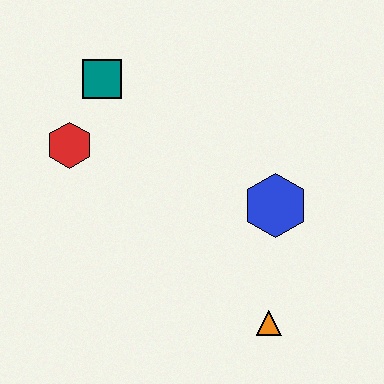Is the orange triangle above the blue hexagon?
No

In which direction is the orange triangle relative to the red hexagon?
The orange triangle is to the right of the red hexagon.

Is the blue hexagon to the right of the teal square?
Yes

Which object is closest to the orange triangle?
The blue hexagon is closest to the orange triangle.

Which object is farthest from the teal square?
The orange triangle is farthest from the teal square.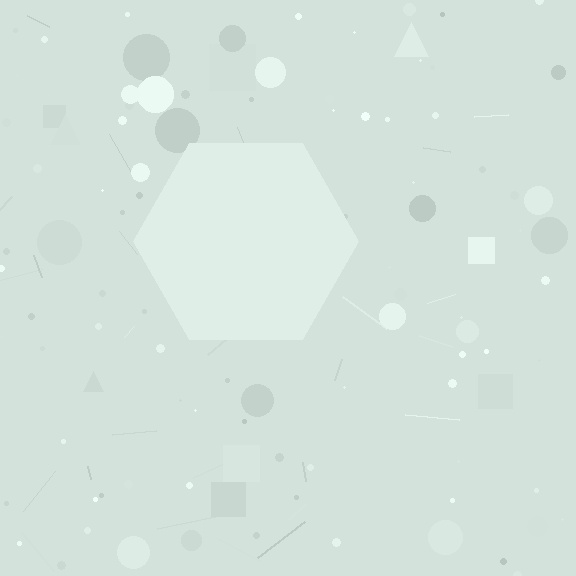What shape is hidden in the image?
A hexagon is hidden in the image.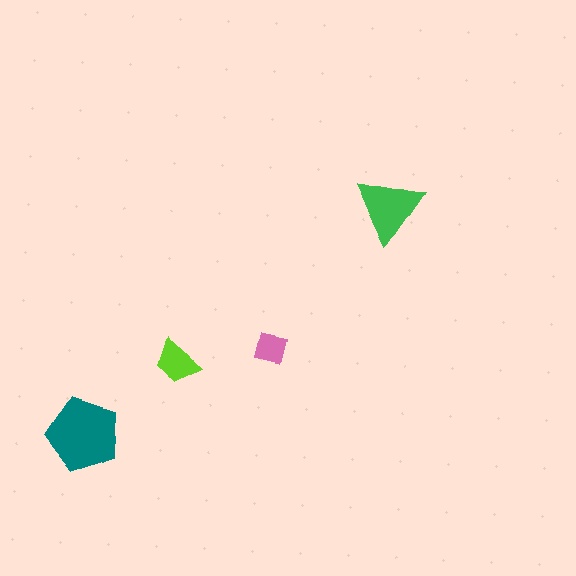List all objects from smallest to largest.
The pink square, the lime trapezoid, the green triangle, the teal pentagon.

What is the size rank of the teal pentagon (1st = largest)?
1st.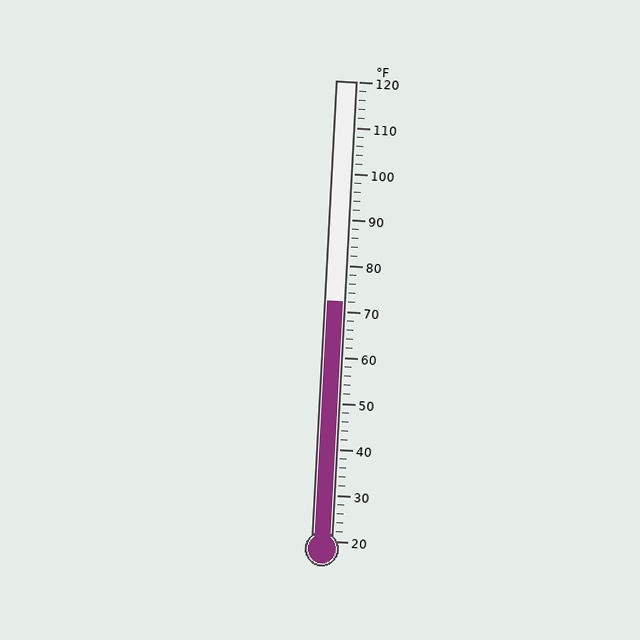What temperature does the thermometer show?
The thermometer shows approximately 72°F.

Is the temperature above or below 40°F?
The temperature is above 40°F.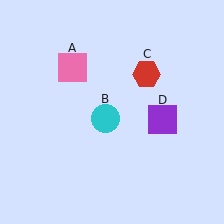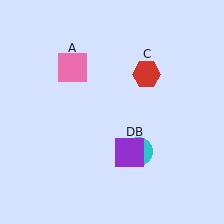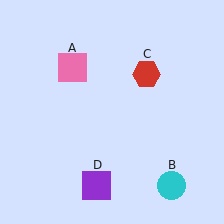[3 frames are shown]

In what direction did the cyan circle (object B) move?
The cyan circle (object B) moved down and to the right.